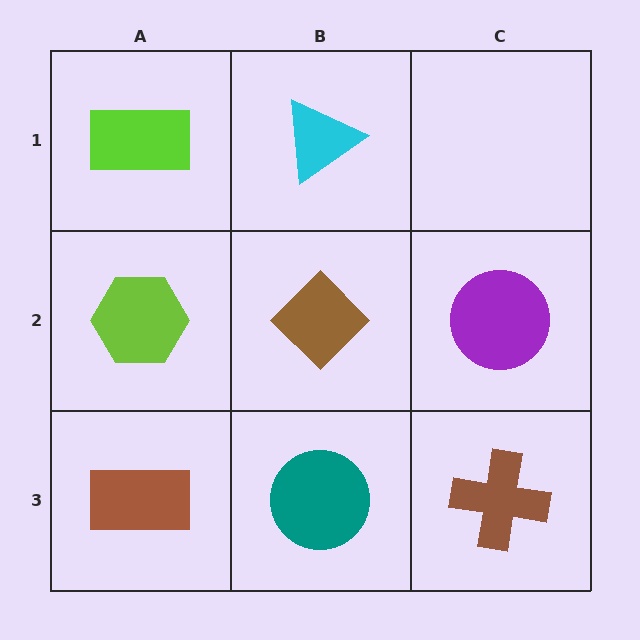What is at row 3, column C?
A brown cross.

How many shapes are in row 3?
3 shapes.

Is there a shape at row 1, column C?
No, that cell is empty.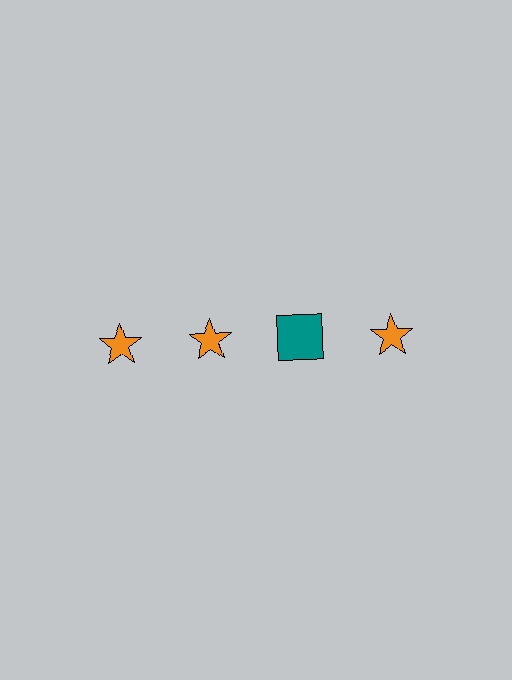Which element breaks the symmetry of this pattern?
The teal square in the top row, center column breaks the symmetry. All other shapes are orange stars.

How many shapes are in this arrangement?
There are 4 shapes arranged in a grid pattern.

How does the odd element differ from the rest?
It differs in both color (teal instead of orange) and shape (square instead of star).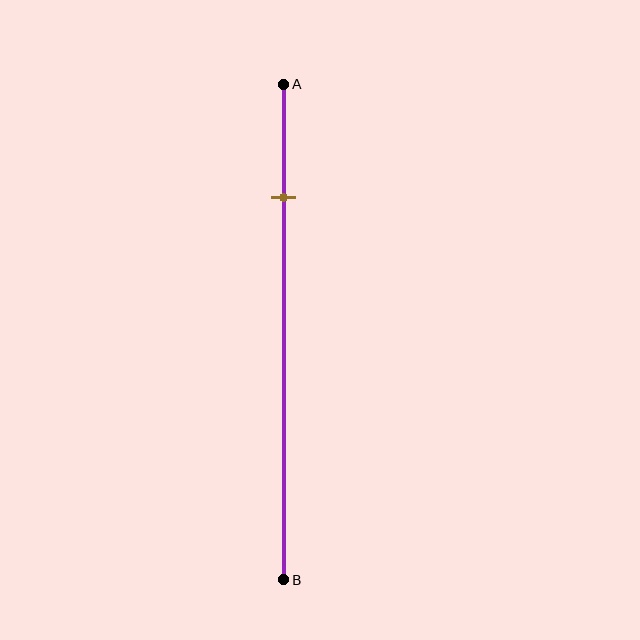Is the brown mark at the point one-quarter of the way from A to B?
Yes, the mark is approximately at the one-quarter point.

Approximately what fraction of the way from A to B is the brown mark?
The brown mark is approximately 25% of the way from A to B.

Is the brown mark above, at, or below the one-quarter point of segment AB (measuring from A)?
The brown mark is approximately at the one-quarter point of segment AB.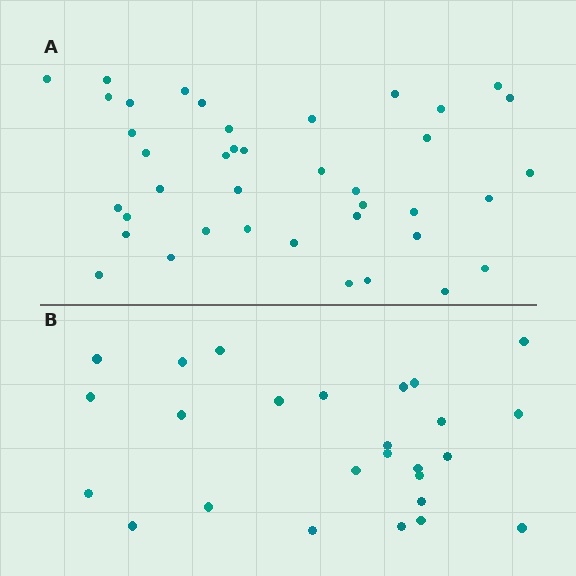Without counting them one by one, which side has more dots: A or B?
Region A (the top region) has more dots.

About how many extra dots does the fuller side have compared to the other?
Region A has approximately 15 more dots than region B.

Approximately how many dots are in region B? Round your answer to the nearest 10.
About 30 dots. (The exact count is 26, which rounds to 30.)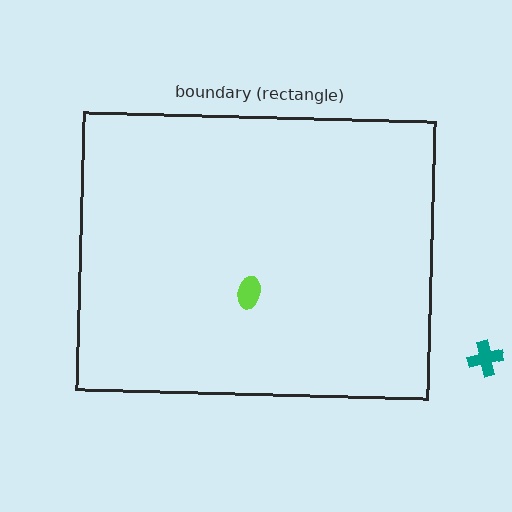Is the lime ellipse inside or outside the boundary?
Inside.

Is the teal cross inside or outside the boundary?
Outside.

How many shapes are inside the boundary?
1 inside, 1 outside.